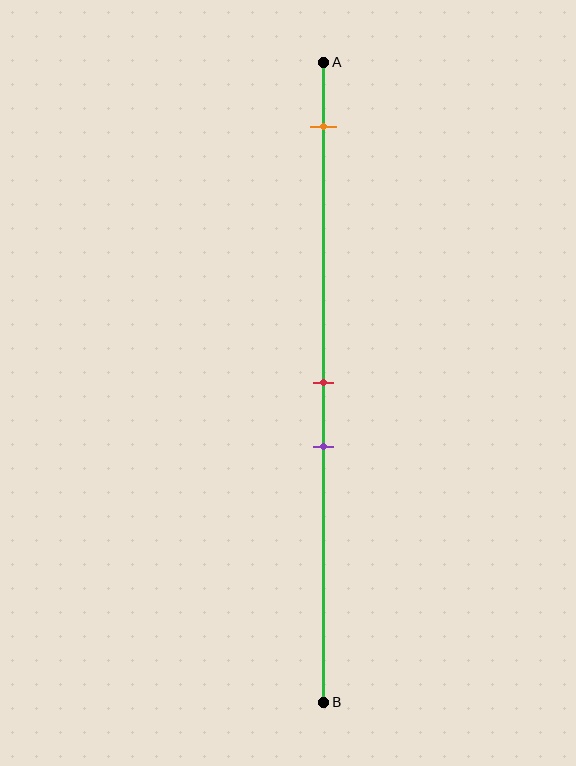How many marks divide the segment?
There are 3 marks dividing the segment.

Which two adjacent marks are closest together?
The red and purple marks are the closest adjacent pair.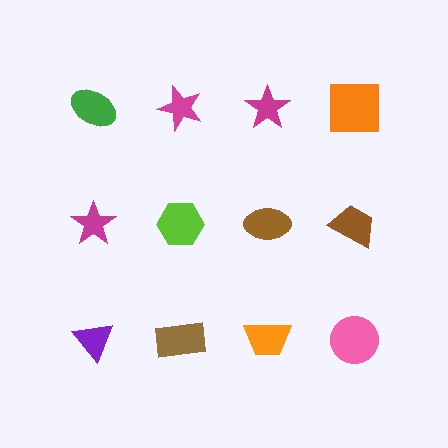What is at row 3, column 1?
A purple triangle.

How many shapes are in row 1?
4 shapes.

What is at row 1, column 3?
A magenta star.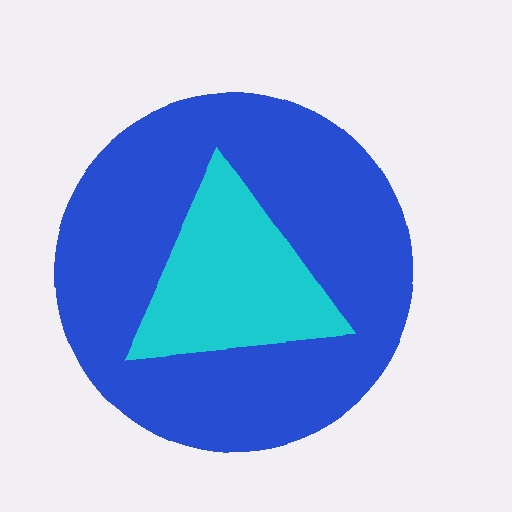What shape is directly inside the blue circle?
The cyan triangle.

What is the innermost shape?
The cyan triangle.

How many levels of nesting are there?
2.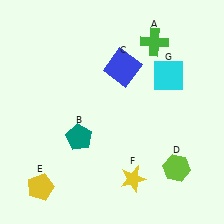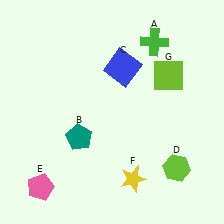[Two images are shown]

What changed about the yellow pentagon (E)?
In Image 1, E is yellow. In Image 2, it changed to pink.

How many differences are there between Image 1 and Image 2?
There are 2 differences between the two images.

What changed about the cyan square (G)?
In Image 1, G is cyan. In Image 2, it changed to lime.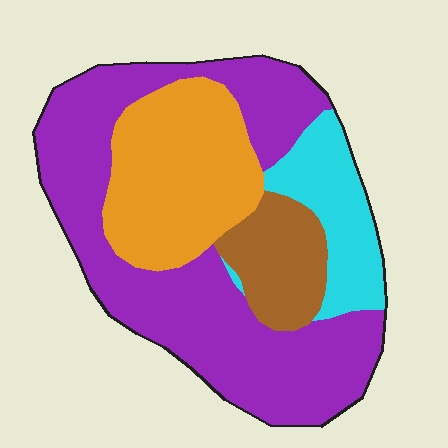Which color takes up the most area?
Purple, at roughly 50%.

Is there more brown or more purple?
Purple.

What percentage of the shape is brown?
Brown takes up less than a quarter of the shape.